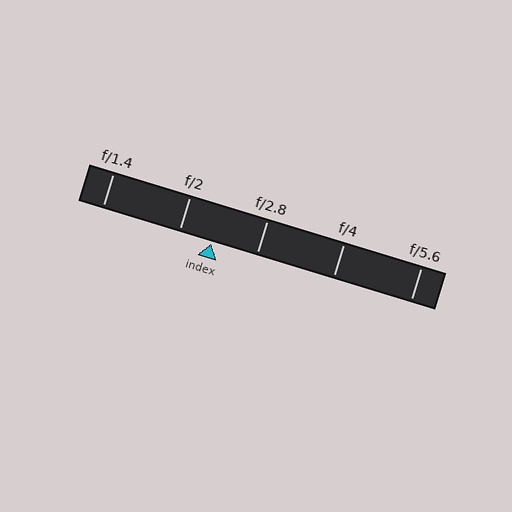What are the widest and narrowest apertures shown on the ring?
The widest aperture shown is f/1.4 and the narrowest is f/5.6.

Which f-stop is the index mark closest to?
The index mark is closest to f/2.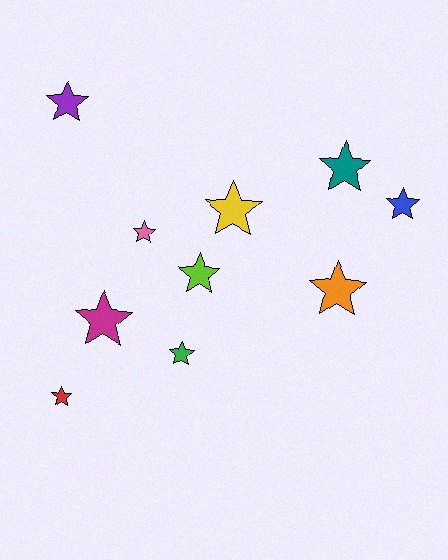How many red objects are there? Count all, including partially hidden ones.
There is 1 red object.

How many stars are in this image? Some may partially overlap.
There are 10 stars.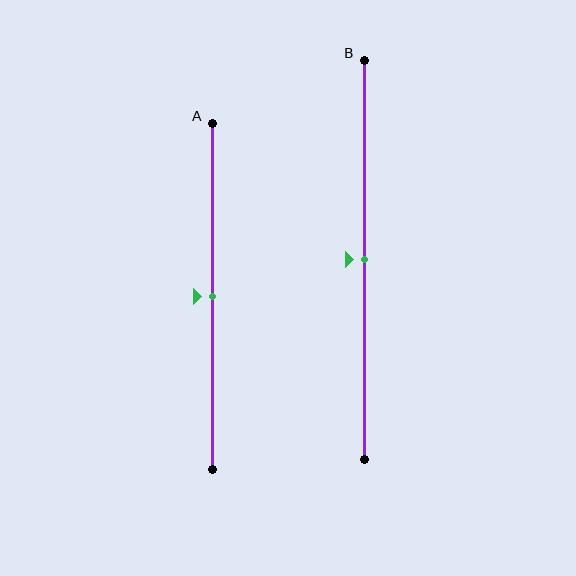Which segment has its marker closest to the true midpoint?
Segment A has its marker closest to the true midpoint.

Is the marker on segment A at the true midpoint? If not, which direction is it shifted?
Yes, the marker on segment A is at the true midpoint.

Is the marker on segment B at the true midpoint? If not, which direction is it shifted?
Yes, the marker on segment B is at the true midpoint.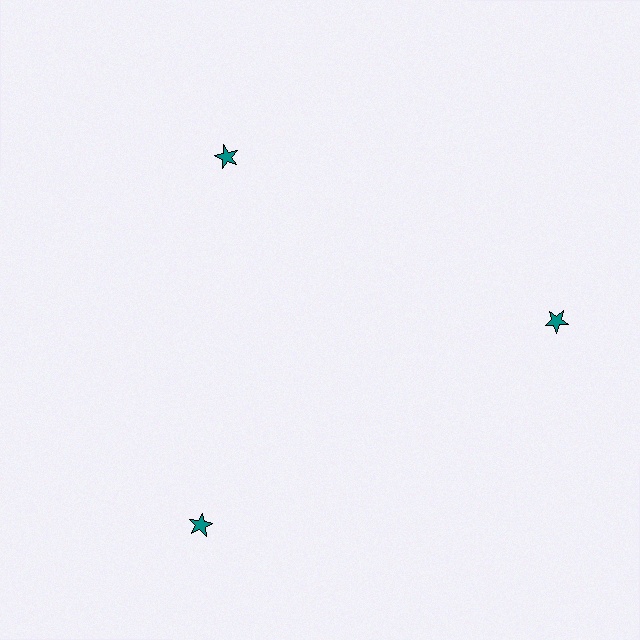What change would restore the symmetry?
The symmetry would be restored by moving it outward, back onto the ring so that all 3 stars sit at equal angles and equal distance from the center.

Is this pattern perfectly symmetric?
No. The 3 teal stars are arranged in a ring, but one element near the 11 o'clock position is pulled inward toward the center, breaking the 3-fold rotational symmetry.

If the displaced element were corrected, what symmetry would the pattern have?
It would have 3-fold rotational symmetry — the pattern would map onto itself every 120 degrees.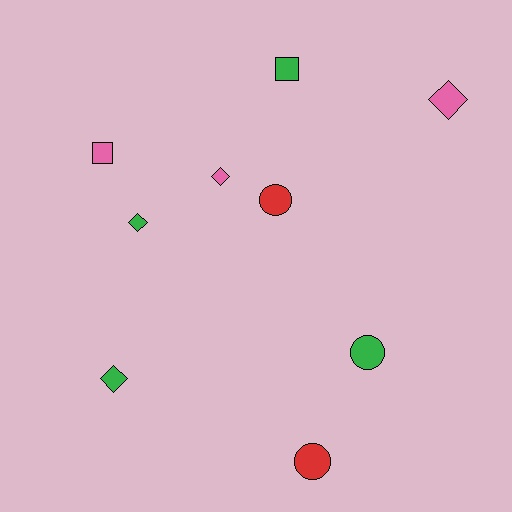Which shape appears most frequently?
Diamond, with 4 objects.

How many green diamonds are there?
There are 2 green diamonds.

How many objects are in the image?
There are 9 objects.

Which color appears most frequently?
Green, with 4 objects.